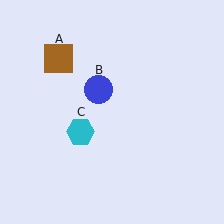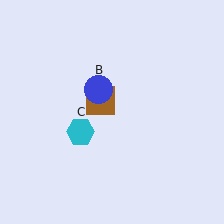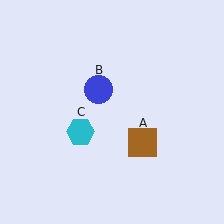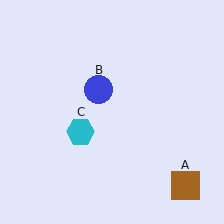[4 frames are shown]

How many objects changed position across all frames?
1 object changed position: brown square (object A).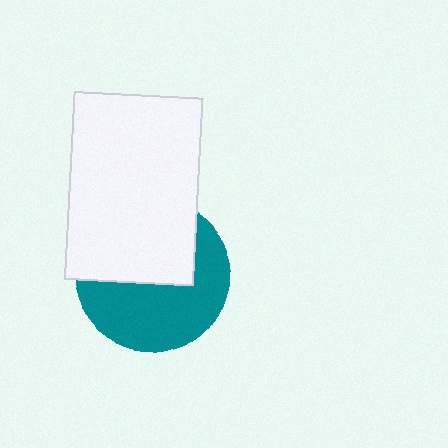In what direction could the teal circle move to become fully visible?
The teal circle could move down. That would shift it out from behind the white rectangle entirely.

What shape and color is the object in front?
The object in front is a white rectangle.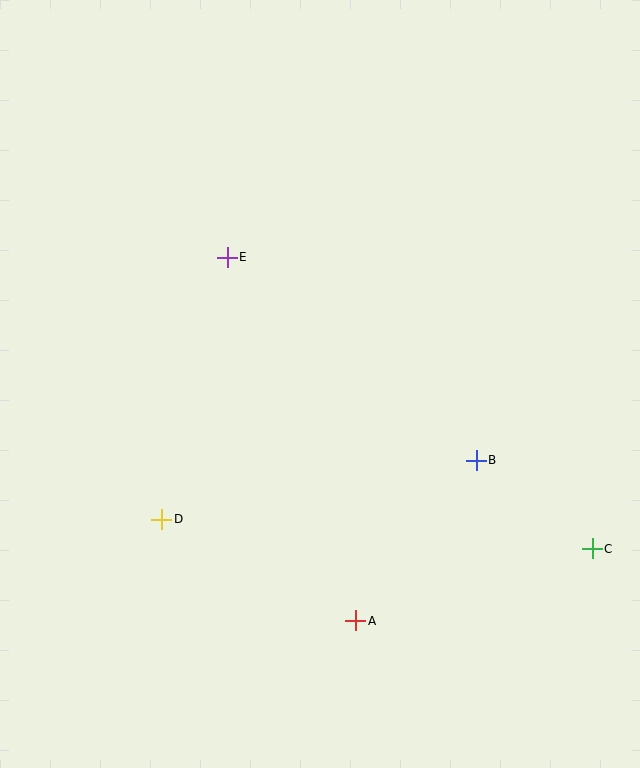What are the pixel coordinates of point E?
Point E is at (227, 257).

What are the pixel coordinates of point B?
Point B is at (476, 460).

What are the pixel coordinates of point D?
Point D is at (162, 519).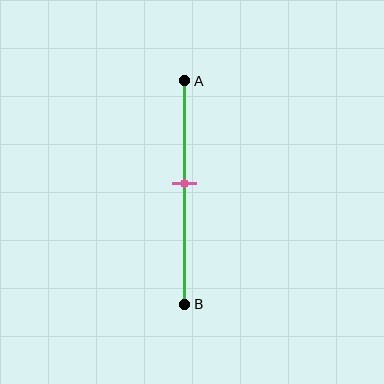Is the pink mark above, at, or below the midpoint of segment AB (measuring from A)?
The pink mark is above the midpoint of segment AB.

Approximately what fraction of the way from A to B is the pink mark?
The pink mark is approximately 45% of the way from A to B.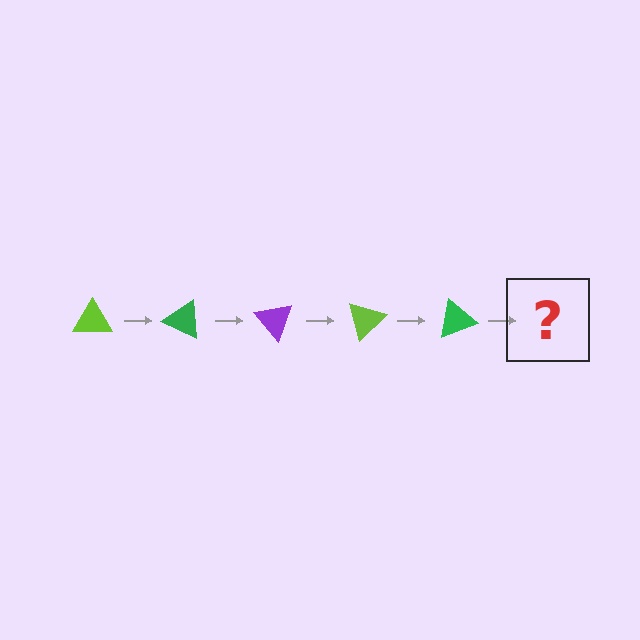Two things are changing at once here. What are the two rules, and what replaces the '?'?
The two rules are that it rotates 25 degrees each step and the color cycles through lime, green, and purple. The '?' should be a purple triangle, rotated 125 degrees from the start.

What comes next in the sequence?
The next element should be a purple triangle, rotated 125 degrees from the start.